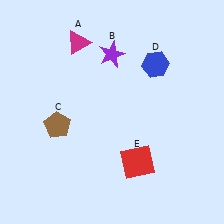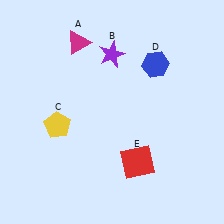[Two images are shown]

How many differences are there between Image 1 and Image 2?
There is 1 difference between the two images.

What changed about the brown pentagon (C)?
In Image 1, C is brown. In Image 2, it changed to yellow.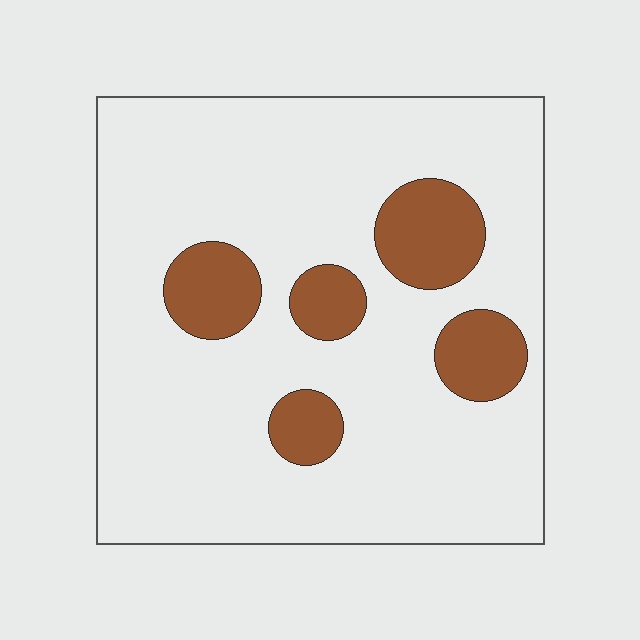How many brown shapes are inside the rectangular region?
5.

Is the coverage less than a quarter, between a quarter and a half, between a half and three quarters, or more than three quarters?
Less than a quarter.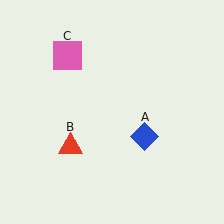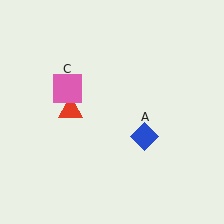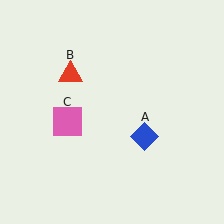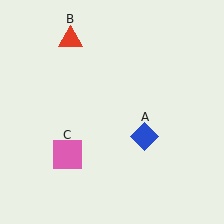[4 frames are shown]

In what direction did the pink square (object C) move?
The pink square (object C) moved down.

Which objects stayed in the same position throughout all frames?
Blue diamond (object A) remained stationary.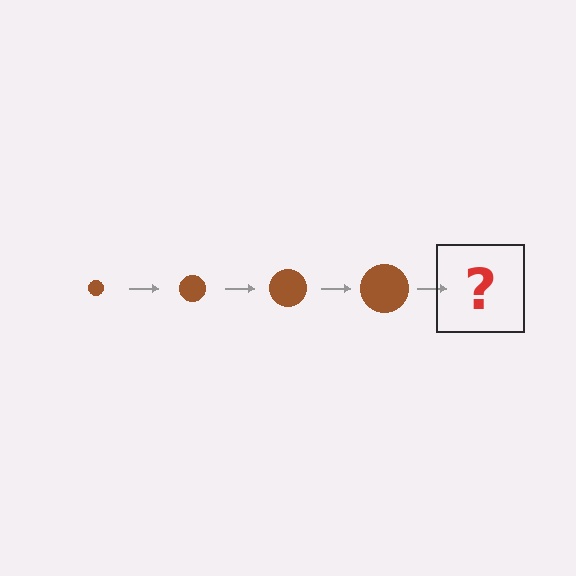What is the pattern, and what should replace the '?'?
The pattern is that the circle gets progressively larger each step. The '?' should be a brown circle, larger than the previous one.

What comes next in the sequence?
The next element should be a brown circle, larger than the previous one.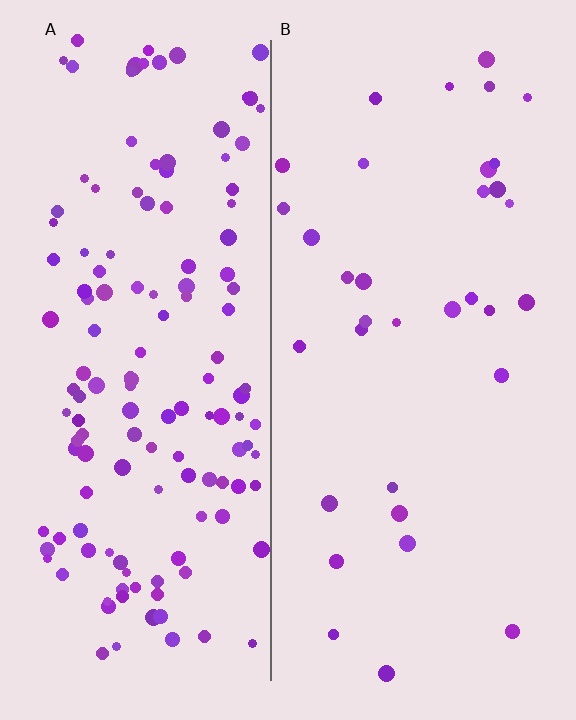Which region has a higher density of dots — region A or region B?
A (the left).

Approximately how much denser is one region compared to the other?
Approximately 4.1× — region A over region B.